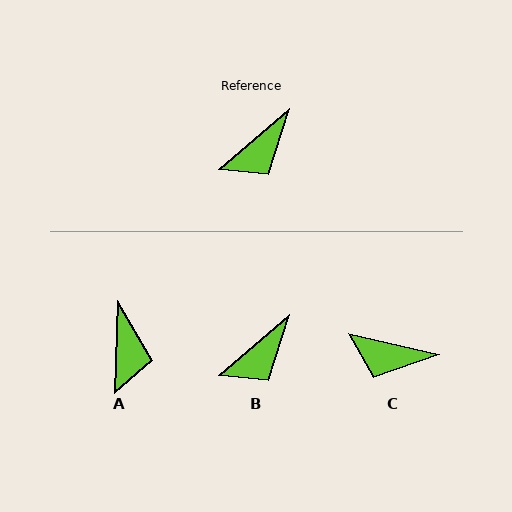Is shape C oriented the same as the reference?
No, it is off by about 54 degrees.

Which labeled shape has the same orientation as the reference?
B.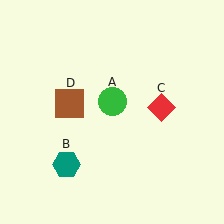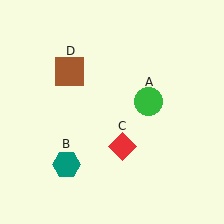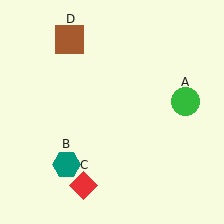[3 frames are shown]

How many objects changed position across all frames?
3 objects changed position: green circle (object A), red diamond (object C), brown square (object D).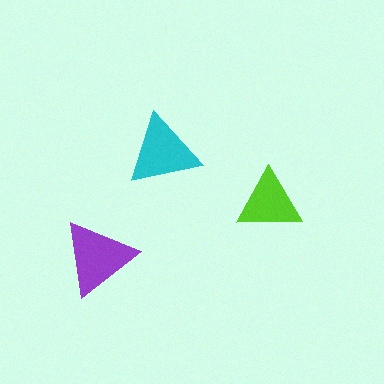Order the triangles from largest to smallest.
the purple one, the cyan one, the lime one.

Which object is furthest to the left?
The purple triangle is leftmost.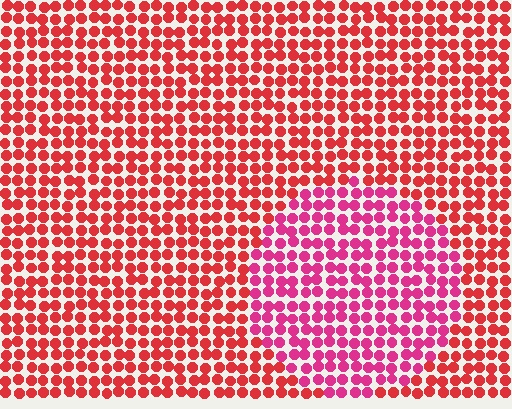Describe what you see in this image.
The image is filled with small red elements in a uniform arrangement. A circle-shaped region is visible where the elements are tinted to a slightly different hue, forming a subtle color boundary.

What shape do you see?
I see a circle.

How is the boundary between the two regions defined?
The boundary is defined purely by a slight shift in hue (about 30 degrees). Spacing, size, and orientation are identical on both sides.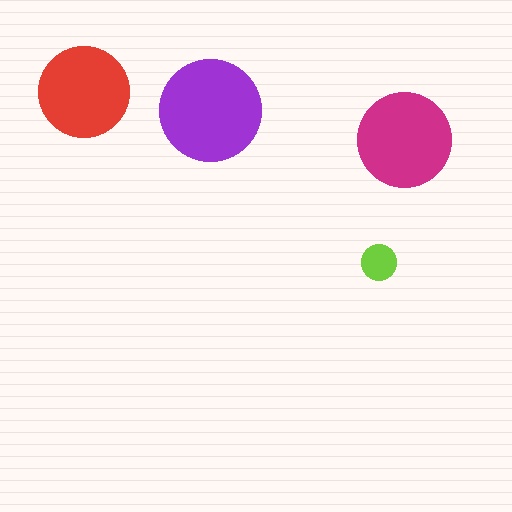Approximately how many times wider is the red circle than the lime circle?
About 2.5 times wider.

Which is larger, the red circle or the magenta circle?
The magenta one.